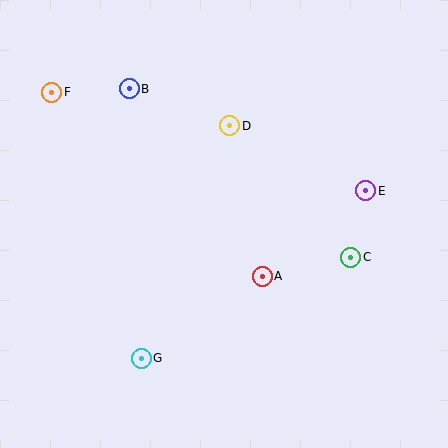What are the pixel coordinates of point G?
Point G is at (141, 358).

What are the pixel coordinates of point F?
Point F is at (52, 92).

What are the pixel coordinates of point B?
Point B is at (129, 89).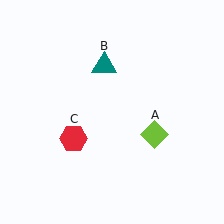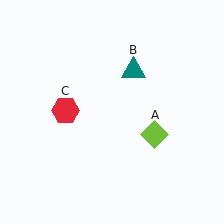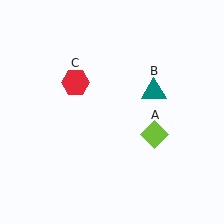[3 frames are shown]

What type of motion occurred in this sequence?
The teal triangle (object B), red hexagon (object C) rotated clockwise around the center of the scene.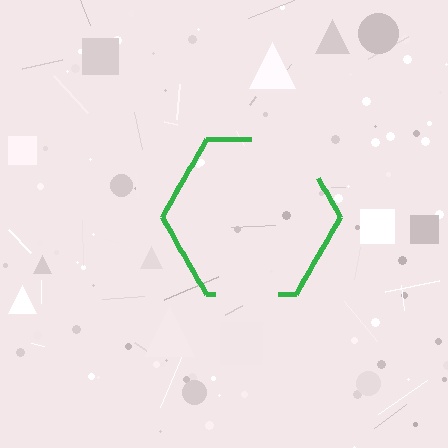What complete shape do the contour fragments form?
The contour fragments form a hexagon.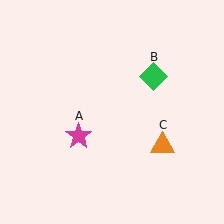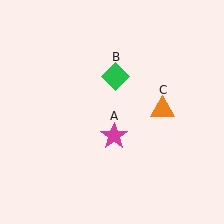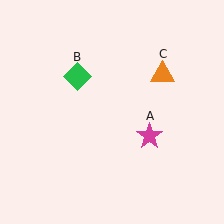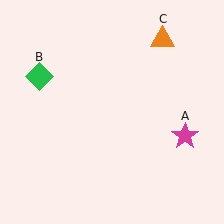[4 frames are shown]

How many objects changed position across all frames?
3 objects changed position: magenta star (object A), green diamond (object B), orange triangle (object C).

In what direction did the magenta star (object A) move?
The magenta star (object A) moved right.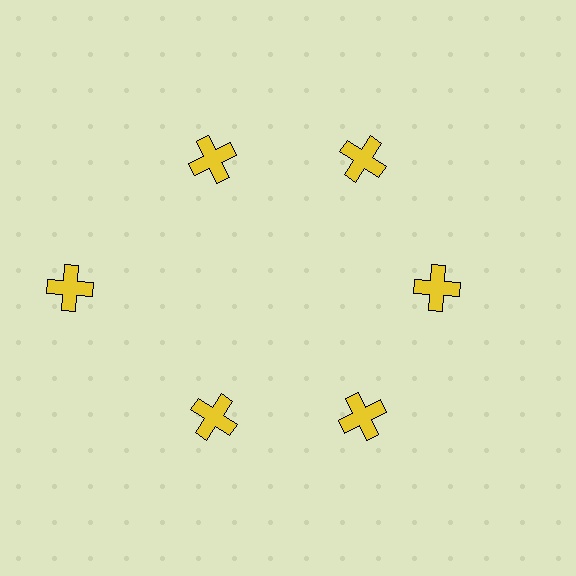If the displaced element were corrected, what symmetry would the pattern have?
It would have 6-fold rotational symmetry — the pattern would map onto itself every 60 degrees.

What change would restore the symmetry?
The symmetry would be restored by moving it inward, back onto the ring so that all 6 crosses sit at equal angles and equal distance from the center.